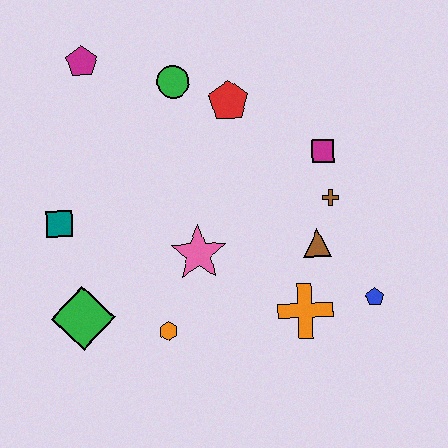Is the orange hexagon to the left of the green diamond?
No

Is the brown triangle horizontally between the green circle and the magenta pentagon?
No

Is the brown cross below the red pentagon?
Yes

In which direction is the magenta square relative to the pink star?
The magenta square is to the right of the pink star.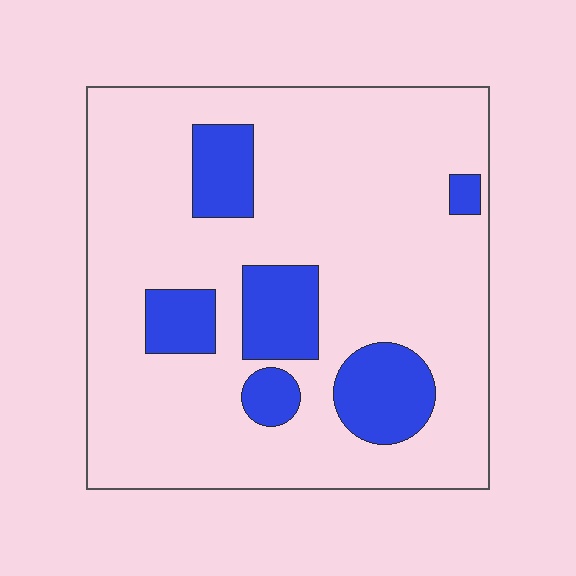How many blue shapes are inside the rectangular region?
6.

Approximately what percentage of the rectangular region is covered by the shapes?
Approximately 20%.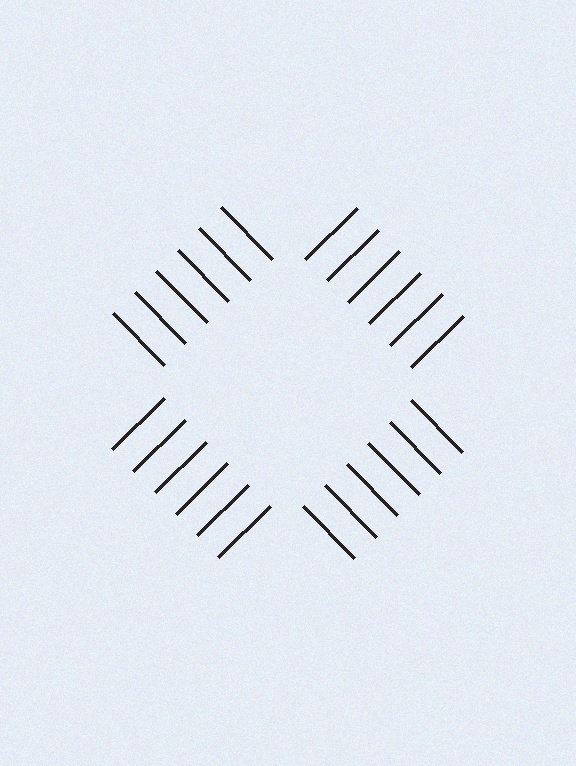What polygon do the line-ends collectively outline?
An illusory square — the line segments terminate on its edges but no continuous stroke is drawn.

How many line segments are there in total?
24 — 6 along each of the 4 edges.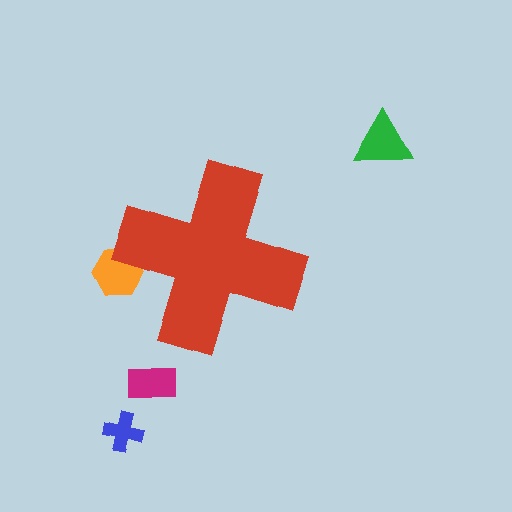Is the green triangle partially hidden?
No, the green triangle is fully visible.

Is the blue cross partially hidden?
No, the blue cross is fully visible.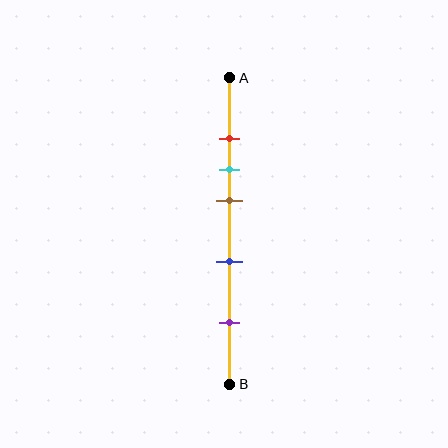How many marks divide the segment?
There are 5 marks dividing the segment.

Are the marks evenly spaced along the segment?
No, the marks are not evenly spaced.